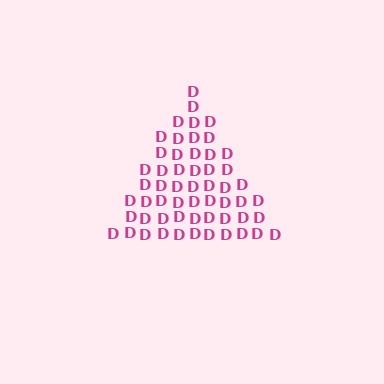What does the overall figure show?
The overall figure shows a triangle.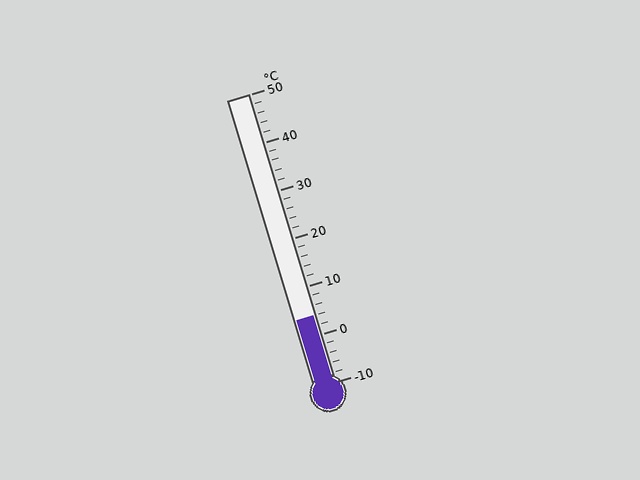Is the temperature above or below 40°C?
The temperature is below 40°C.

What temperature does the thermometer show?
The thermometer shows approximately 4°C.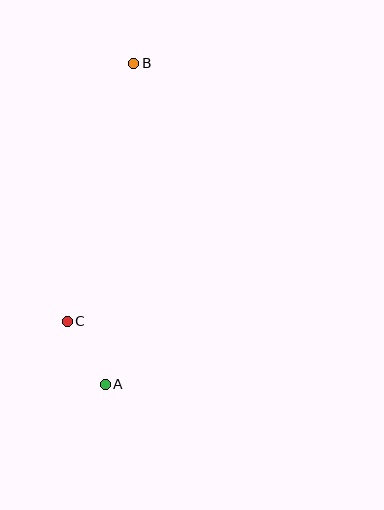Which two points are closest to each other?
Points A and C are closest to each other.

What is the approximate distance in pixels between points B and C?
The distance between B and C is approximately 266 pixels.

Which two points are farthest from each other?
Points A and B are farthest from each other.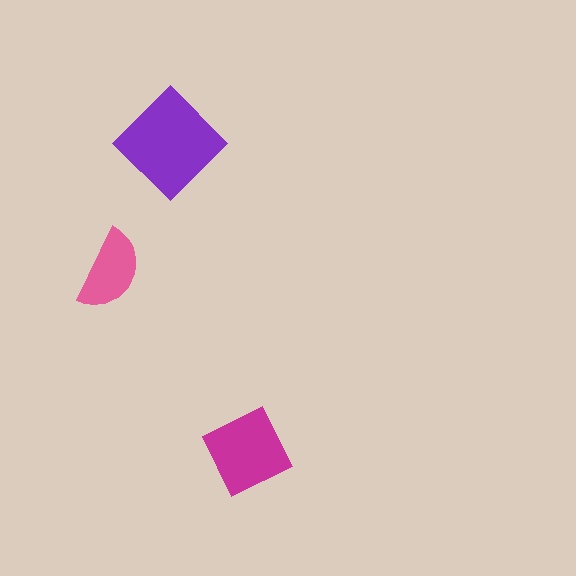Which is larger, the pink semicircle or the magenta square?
The magenta square.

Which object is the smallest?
The pink semicircle.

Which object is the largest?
The purple diamond.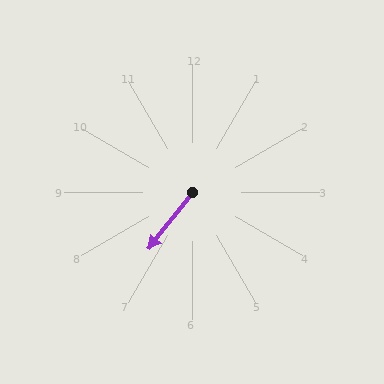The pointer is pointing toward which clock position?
Roughly 7 o'clock.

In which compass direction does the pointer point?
Southwest.